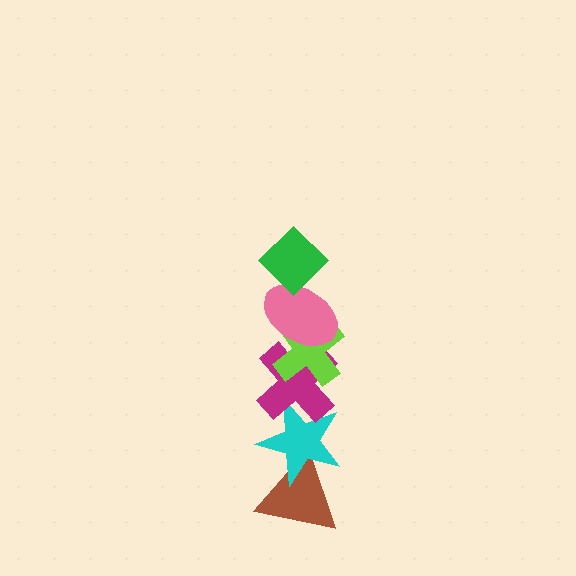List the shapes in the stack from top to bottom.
From top to bottom: the green diamond, the pink ellipse, the lime cross, the magenta cross, the cyan star, the brown triangle.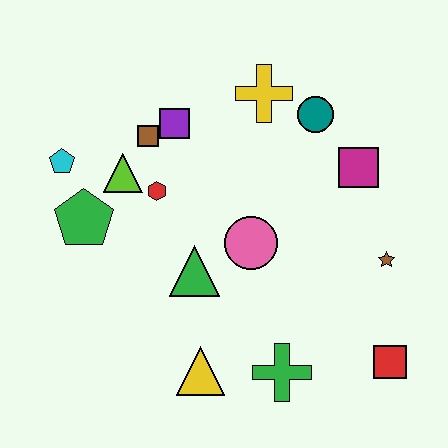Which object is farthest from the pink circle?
The cyan pentagon is farthest from the pink circle.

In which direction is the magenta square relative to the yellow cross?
The magenta square is to the right of the yellow cross.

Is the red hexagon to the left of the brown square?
No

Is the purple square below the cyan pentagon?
No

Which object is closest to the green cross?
The yellow triangle is closest to the green cross.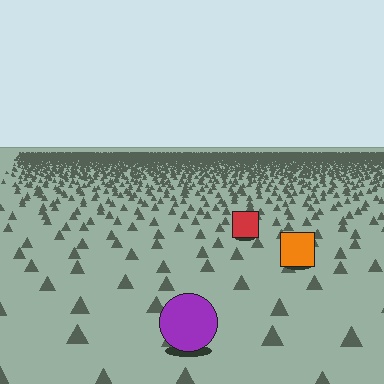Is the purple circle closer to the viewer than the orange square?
Yes. The purple circle is closer — you can tell from the texture gradient: the ground texture is coarser near it.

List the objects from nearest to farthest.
From nearest to farthest: the purple circle, the orange square, the red square.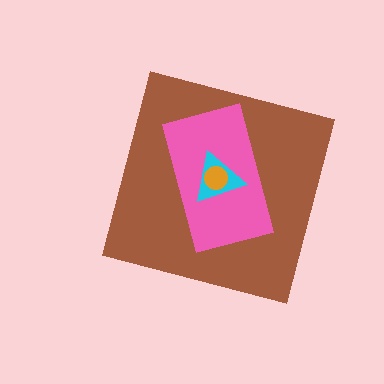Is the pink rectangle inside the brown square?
Yes.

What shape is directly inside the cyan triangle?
The orange circle.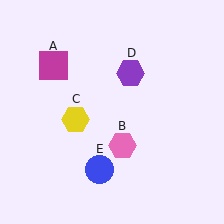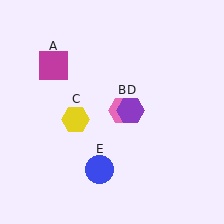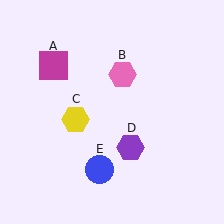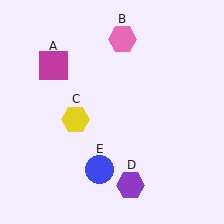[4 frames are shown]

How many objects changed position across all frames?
2 objects changed position: pink hexagon (object B), purple hexagon (object D).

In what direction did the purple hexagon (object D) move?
The purple hexagon (object D) moved down.